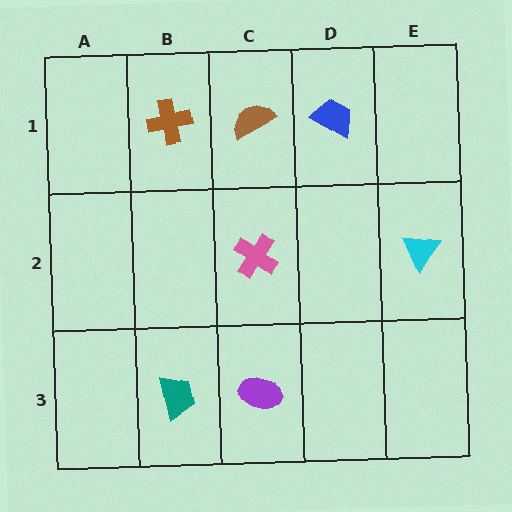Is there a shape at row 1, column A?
No, that cell is empty.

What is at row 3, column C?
A purple ellipse.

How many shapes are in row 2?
2 shapes.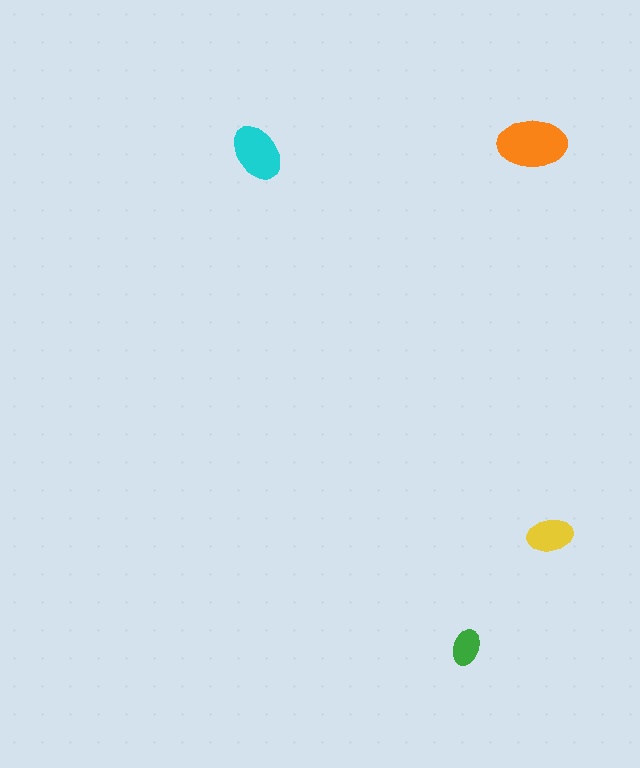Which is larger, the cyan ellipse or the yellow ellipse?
The cyan one.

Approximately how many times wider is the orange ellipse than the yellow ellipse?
About 1.5 times wider.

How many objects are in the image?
There are 4 objects in the image.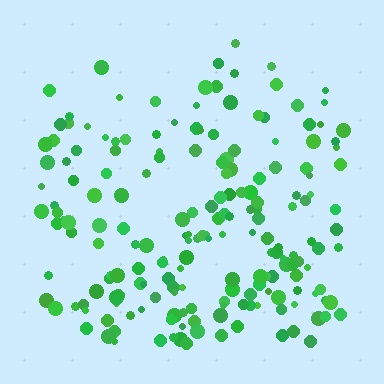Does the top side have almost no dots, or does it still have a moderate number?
Still a moderate number, just noticeably fewer than the bottom.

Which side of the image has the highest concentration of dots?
The bottom.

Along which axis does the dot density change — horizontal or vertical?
Vertical.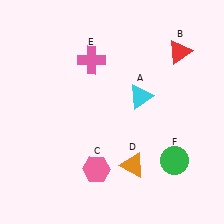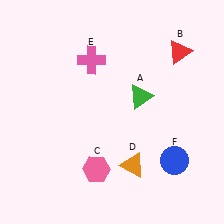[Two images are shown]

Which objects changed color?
A changed from cyan to green. F changed from green to blue.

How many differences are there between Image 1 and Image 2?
There are 2 differences between the two images.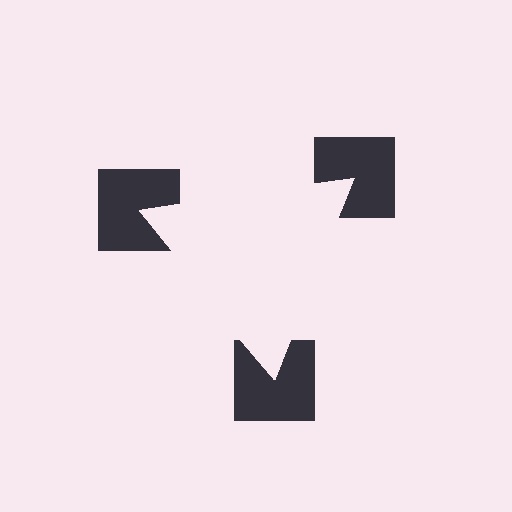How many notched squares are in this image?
There are 3 — one at each vertex of the illusory triangle.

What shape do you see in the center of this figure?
An illusory triangle — its edges are inferred from the aligned wedge cuts in the notched squares, not physically drawn.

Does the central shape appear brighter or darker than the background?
It typically appears slightly brighter than the background, even though no actual brightness change is drawn.